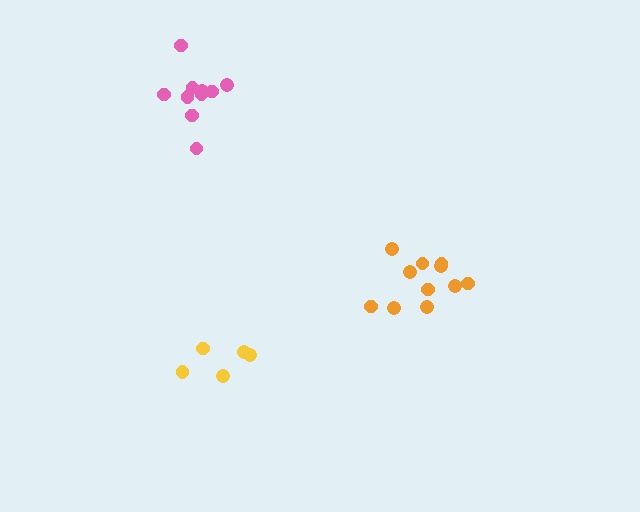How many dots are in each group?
Group 1: 5 dots, Group 2: 11 dots, Group 3: 10 dots (26 total).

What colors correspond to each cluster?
The clusters are colored: yellow, orange, pink.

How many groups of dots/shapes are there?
There are 3 groups.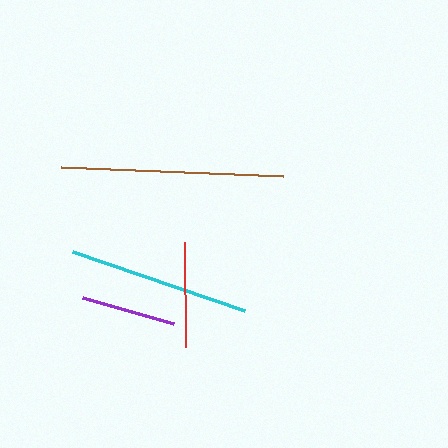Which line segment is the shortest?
The purple line is the shortest at approximately 95 pixels.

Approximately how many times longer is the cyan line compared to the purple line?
The cyan line is approximately 1.9 times the length of the purple line.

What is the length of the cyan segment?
The cyan segment is approximately 181 pixels long.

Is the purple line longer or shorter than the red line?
The red line is longer than the purple line.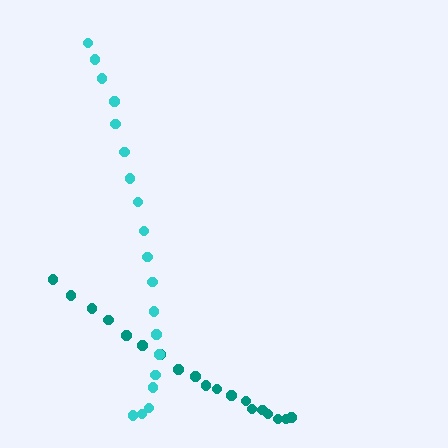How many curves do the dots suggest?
There are 2 distinct paths.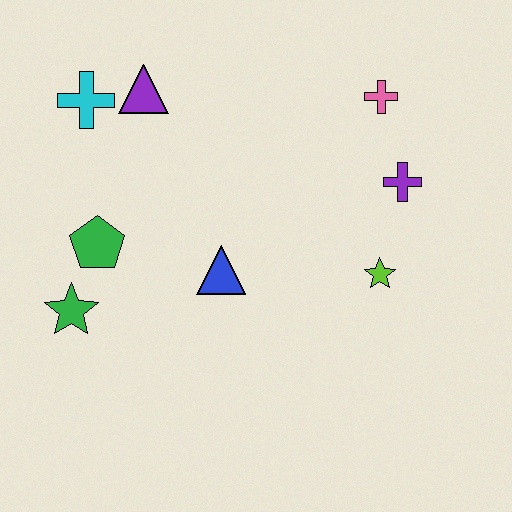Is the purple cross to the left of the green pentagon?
No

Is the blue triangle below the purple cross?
Yes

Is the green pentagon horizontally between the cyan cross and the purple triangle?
Yes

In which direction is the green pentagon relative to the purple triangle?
The green pentagon is below the purple triangle.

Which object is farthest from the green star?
The pink cross is farthest from the green star.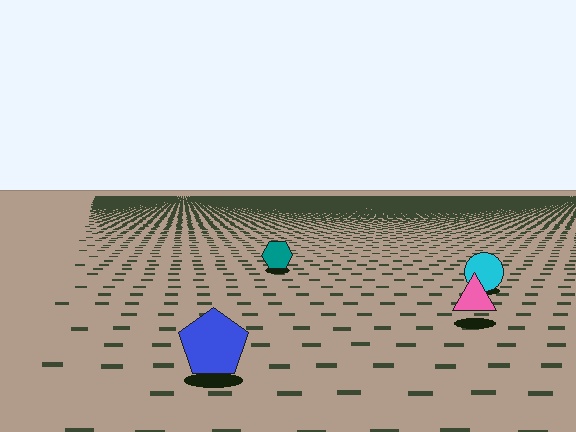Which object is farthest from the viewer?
The teal hexagon is farthest from the viewer. It appears smaller and the ground texture around it is denser.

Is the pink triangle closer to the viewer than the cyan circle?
Yes. The pink triangle is closer — you can tell from the texture gradient: the ground texture is coarser near it.